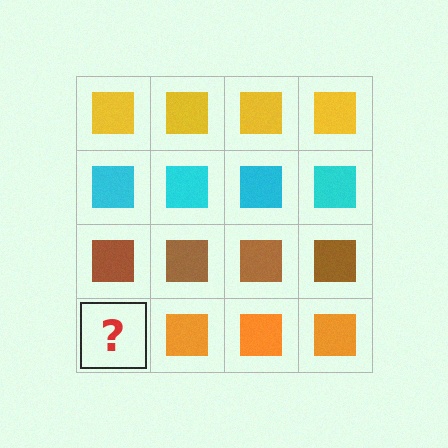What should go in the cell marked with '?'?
The missing cell should contain an orange square.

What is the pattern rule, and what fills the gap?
The rule is that each row has a consistent color. The gap should be filled with an orange square.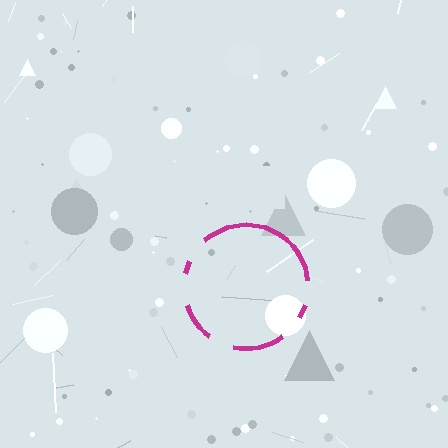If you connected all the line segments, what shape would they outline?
They would outline a circle.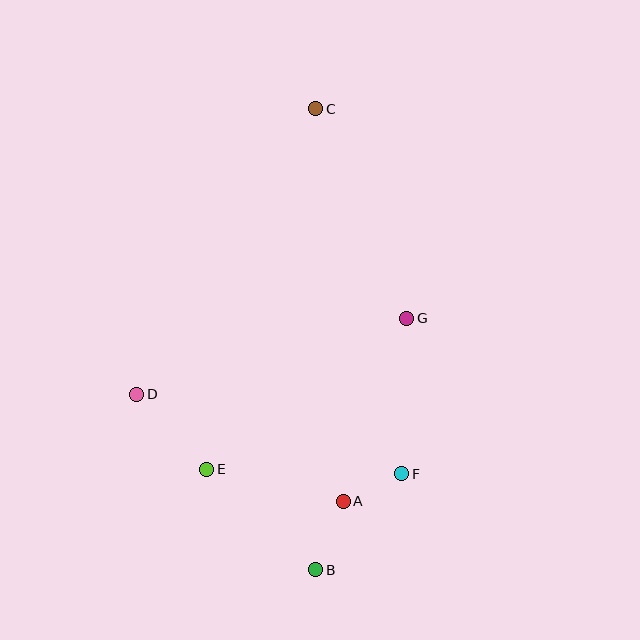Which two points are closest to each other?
Points A and F are closest to each other.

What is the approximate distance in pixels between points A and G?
The distance between A and G is approximately 194 pixels.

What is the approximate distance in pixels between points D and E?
The distance between D and E is approximately 103 pixels.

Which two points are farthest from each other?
Points B and C are farthest from each other.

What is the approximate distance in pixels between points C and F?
The distance between C and F is approximately 375 pixels.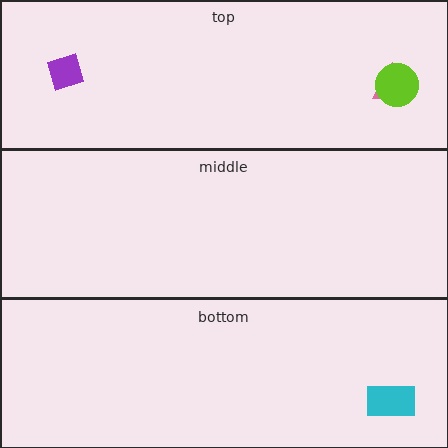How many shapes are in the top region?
3.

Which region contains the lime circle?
The top region.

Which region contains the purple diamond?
The top region.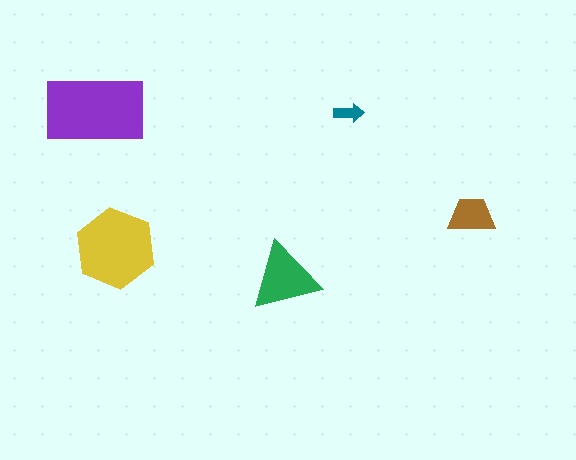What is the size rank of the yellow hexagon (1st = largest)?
2nd.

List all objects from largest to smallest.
The purple rectangle, the yellow hexagon, the green triangle, the brown trapezoid, the teal arrow.